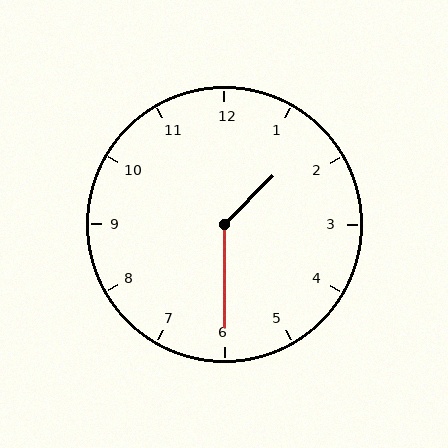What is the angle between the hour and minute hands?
Approximately 135 degrees.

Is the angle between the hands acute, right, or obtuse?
It is obtuse.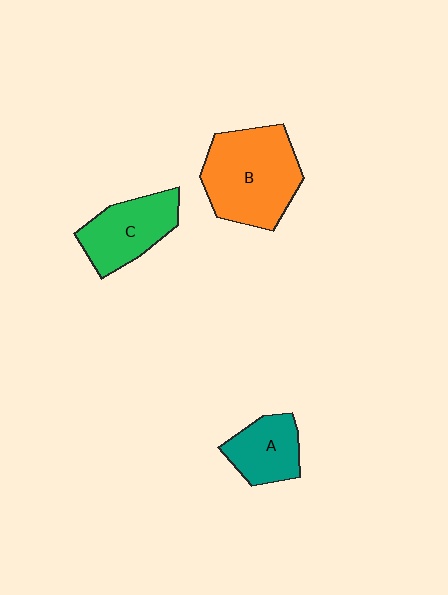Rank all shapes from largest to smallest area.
From largest to smallest: B (orange), C (green), A (teal).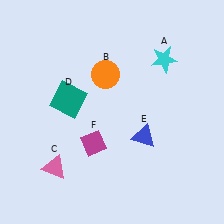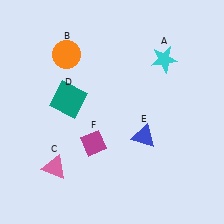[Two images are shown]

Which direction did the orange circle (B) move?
The orange circle (B) moved left.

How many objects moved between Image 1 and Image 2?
1 object moved between the two images.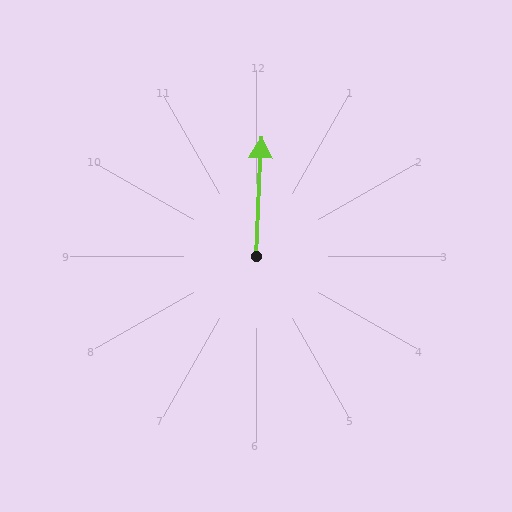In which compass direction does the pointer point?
North.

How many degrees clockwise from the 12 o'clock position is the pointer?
Approximately 2 degrees.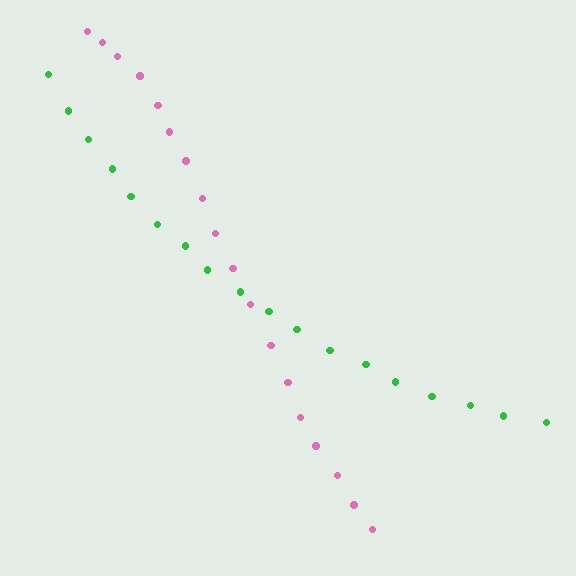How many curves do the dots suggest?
There are 2 distinct paths.